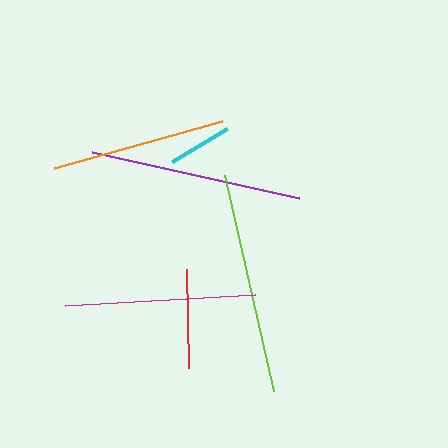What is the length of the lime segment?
The lime segment is approximately 221 pixels long.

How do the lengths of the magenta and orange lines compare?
The magenta and orange lines are approximately the same length.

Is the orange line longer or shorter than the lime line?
The lime line is longer than the orange line.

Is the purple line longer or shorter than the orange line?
The purple line is longer than the orange line.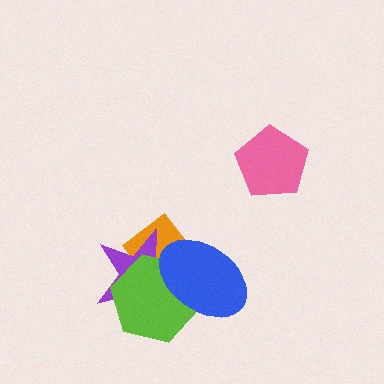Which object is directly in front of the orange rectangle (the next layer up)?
The purple star is directly in front of the orange rectangle.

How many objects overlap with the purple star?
3 objects overlap with the purple star.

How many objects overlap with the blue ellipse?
3 objects overlap with the blue ellipse.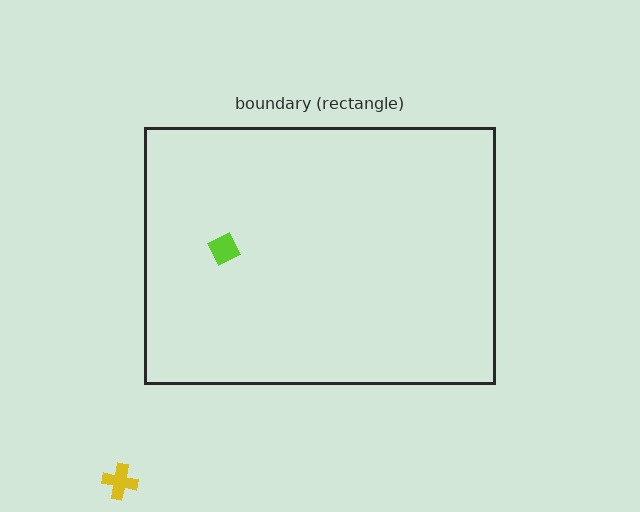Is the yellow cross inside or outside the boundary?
Outside.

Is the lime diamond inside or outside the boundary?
Inside.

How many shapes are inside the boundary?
1 inside, 1 outside.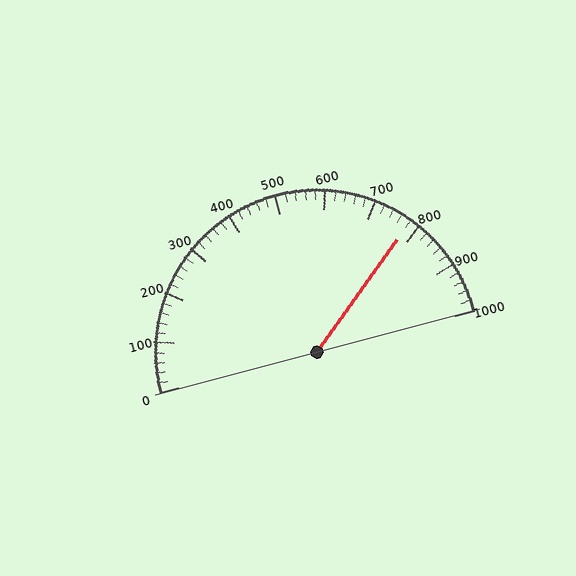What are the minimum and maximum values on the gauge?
The gauge ranges from 0 to 1000.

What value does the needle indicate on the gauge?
The needle indicates approximately 780.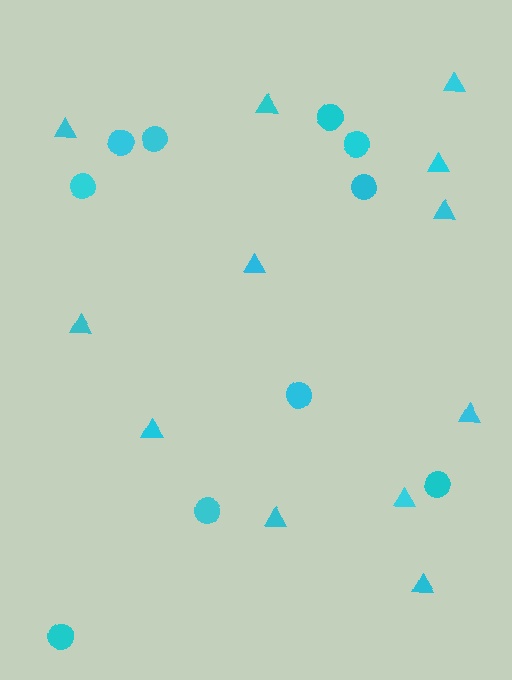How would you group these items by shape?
There are 2 groups: one group of triangles (12) and one group of circles (10).